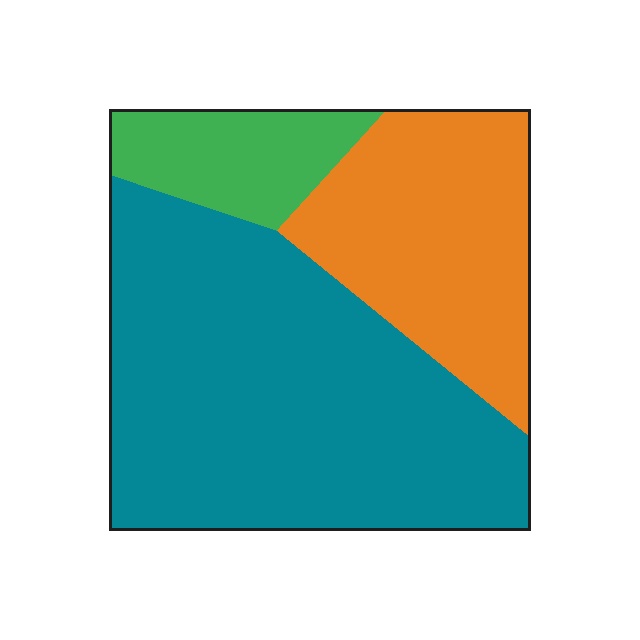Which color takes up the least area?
Green, at roughly 15%.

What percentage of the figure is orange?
Orange covers 28% of the figure.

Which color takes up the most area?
Teal, at roughly 60%.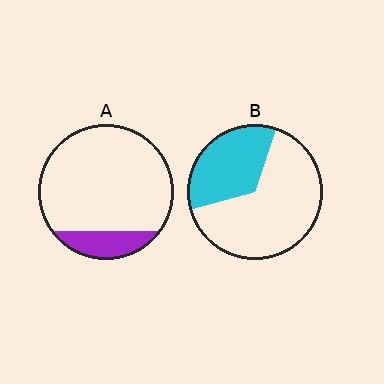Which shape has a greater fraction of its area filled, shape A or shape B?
Shape B.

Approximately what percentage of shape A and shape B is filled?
A is approximately 15% and B is approximately 35%.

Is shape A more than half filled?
No.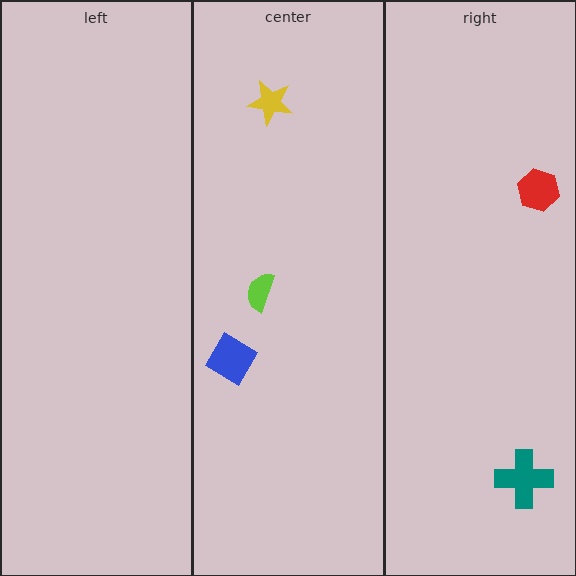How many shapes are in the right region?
2.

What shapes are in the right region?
The teal cross, the red hexagon.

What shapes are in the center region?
The blue diamond, the lime semicircle, the yellow star.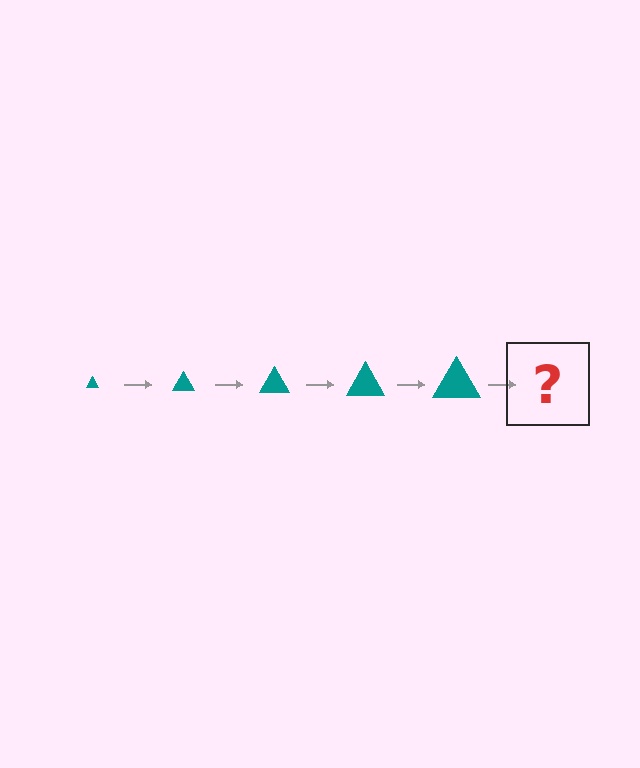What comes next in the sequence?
The next element should be a teal triangle, larger than the previous one.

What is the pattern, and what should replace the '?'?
The pattern is that the triangle gets progressively larger each step. The '?' should be a teal triangle, larger than the previous one.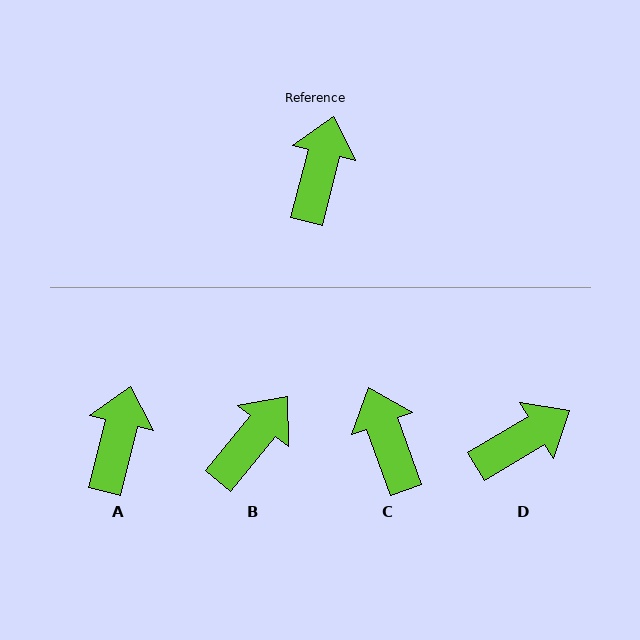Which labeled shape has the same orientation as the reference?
A.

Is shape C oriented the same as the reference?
No, it is off by about 34 degrees.